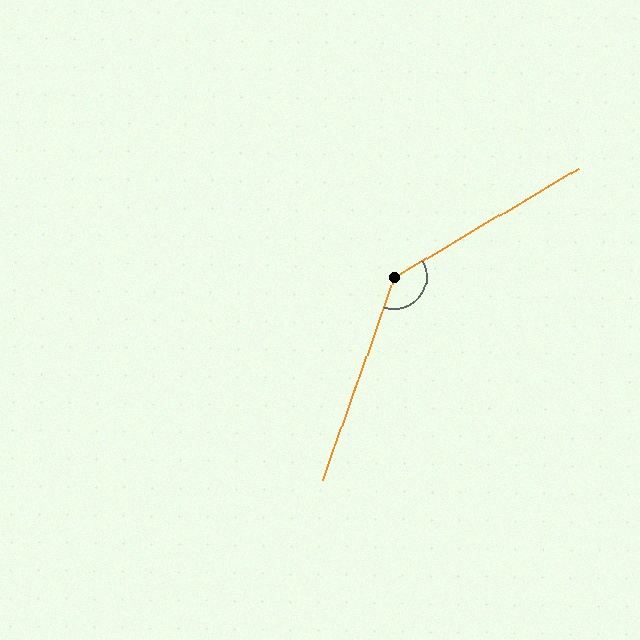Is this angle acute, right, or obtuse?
It is obtuse.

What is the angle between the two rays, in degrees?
Approximately 140 degrees.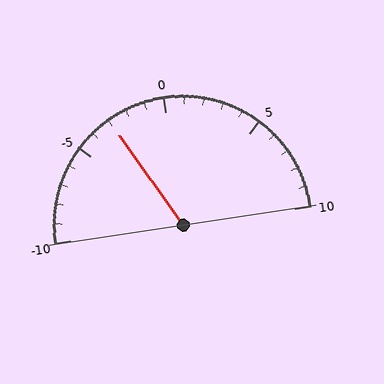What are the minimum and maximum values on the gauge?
The gauge ranges from -10 to 10.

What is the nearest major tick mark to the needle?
The nearest major tick mark is -5.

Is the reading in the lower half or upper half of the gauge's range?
The reading is in the lower half of the range (-10 to 10).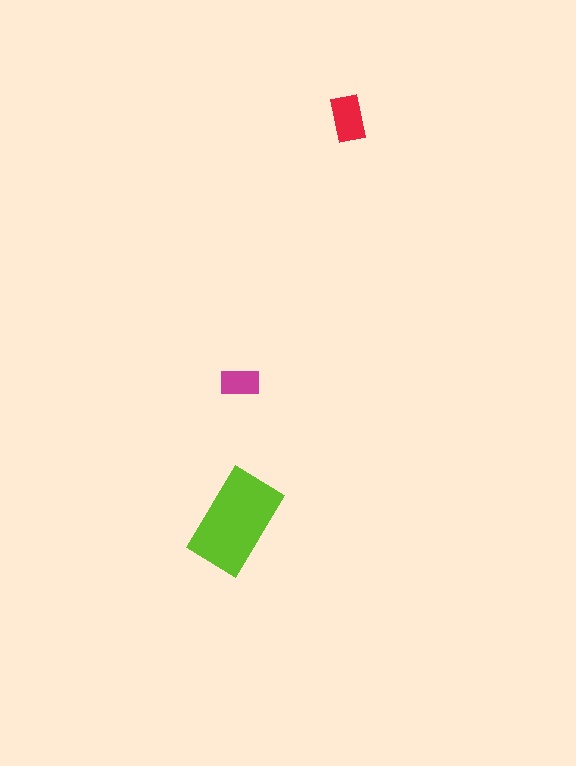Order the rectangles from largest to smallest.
the lime one, the red one, the magenta one.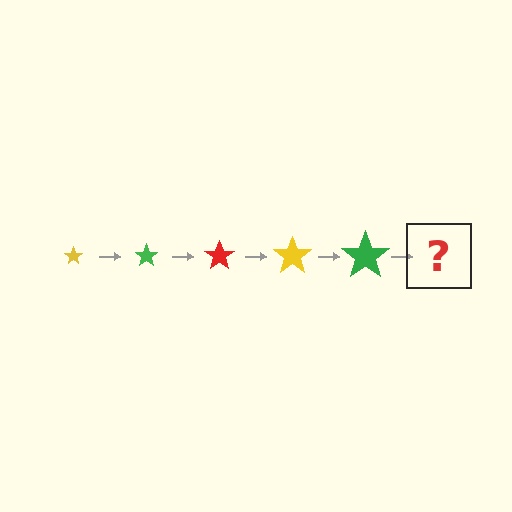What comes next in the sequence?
The next element should be a red star, larger than the previous one.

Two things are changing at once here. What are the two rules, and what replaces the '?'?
The two rules are that the star grows larger each step and the color cycles through yellow, green, and red. The '?' should be a red star, larger than the previous one.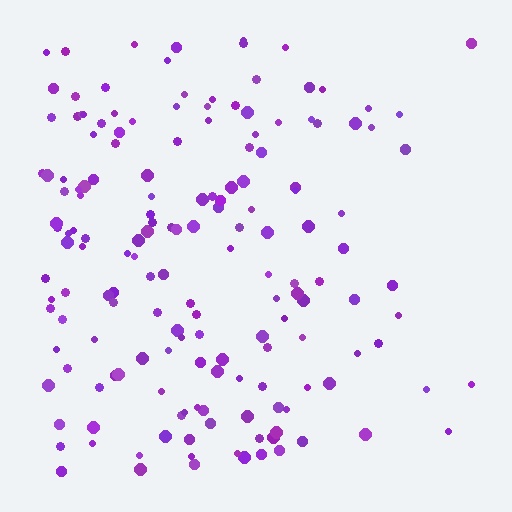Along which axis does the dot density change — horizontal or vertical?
Horizontal.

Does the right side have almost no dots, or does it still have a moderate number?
Still a moderate number, just noticeably fewer than the left.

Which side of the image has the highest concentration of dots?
The left.